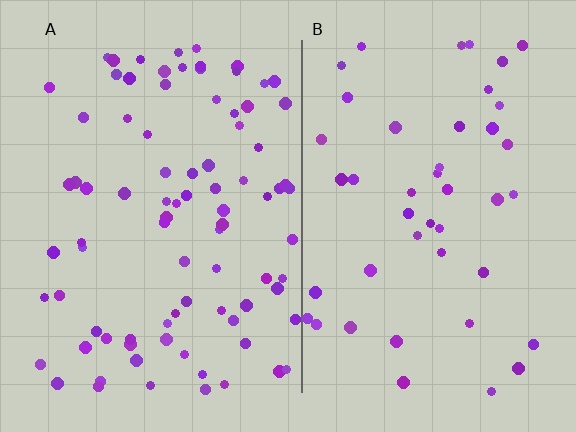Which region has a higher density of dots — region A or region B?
A (the left).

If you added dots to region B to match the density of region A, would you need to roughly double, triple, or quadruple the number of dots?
Approximately double.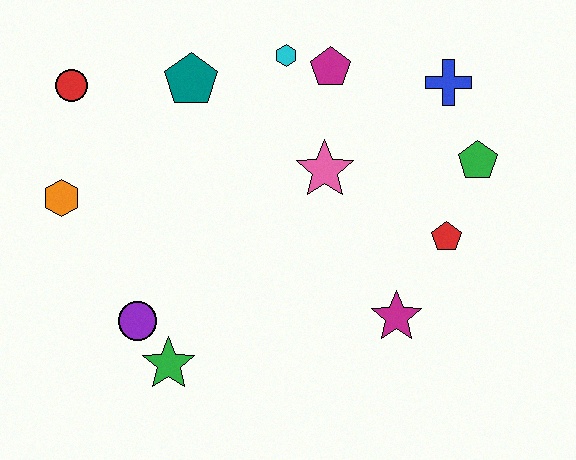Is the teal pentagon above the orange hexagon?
Yes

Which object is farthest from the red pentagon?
The red circle is farthest from the red pentagon.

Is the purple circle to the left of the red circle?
No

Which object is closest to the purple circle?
The green star is closest to the purple circle.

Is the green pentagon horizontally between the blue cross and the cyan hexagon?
No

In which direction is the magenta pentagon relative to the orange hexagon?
The magenta pentagon is to the right of the orange hexagon.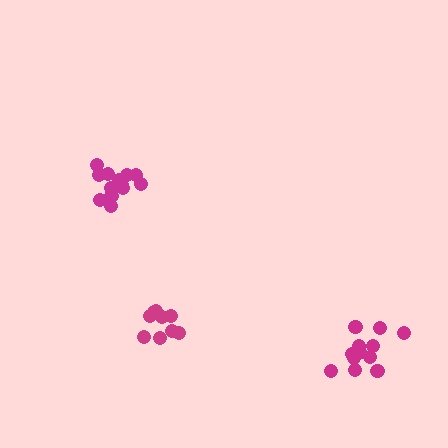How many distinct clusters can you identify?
There are 3 distinct clusters.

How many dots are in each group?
Group 1: 9 dots, Group 2: 13 dots, Group 3: 13 dots (35 total).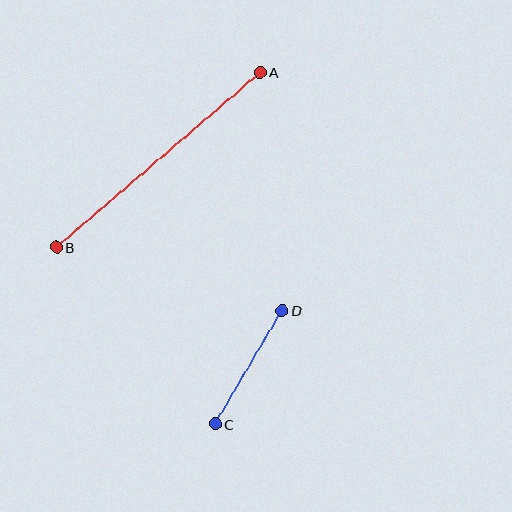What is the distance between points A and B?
The distance is approximately 269 pixels.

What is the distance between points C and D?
The distance is approximately 131 pixels.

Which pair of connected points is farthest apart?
Points A and B are farthest apart.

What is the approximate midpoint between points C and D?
The midpoint is at approximately (248, 367) pixels.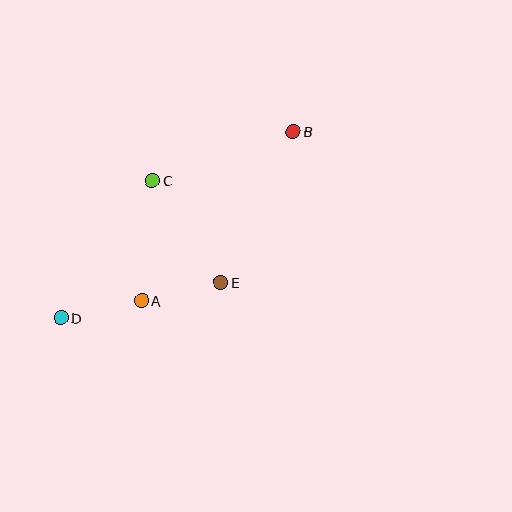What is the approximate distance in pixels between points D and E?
The distance between D and E is approximately 164 pixels.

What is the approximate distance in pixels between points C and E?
The distance between C and E is approximately 123 pixels.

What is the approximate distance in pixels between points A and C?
The distance between A and C is approximately 120 pixels.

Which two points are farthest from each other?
Points B and D are farthest from each other.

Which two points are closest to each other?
Points A and E are closest to each other.